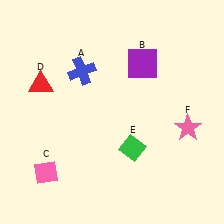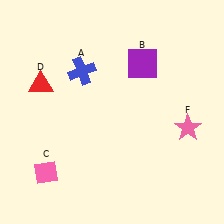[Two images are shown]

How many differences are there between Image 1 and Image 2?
There is 1 difference between the two images.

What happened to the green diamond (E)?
The green diamond (E) was removed in Image 2. It was in the bottom-right area of Image 1.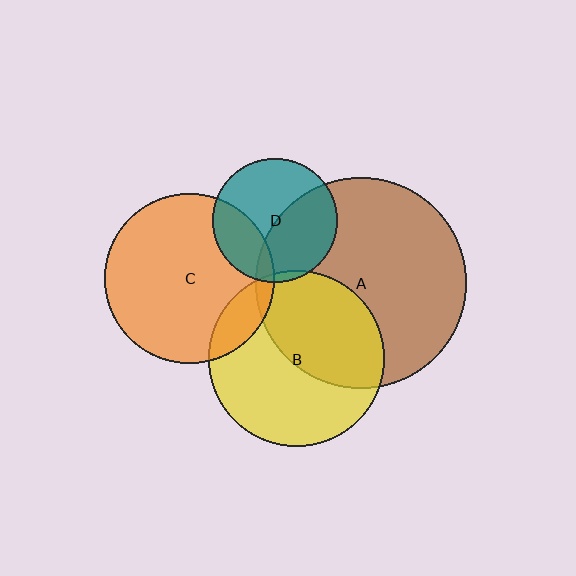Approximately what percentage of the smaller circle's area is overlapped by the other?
Approximately 25%.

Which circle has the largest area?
Circle A (brown).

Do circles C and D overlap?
Yes.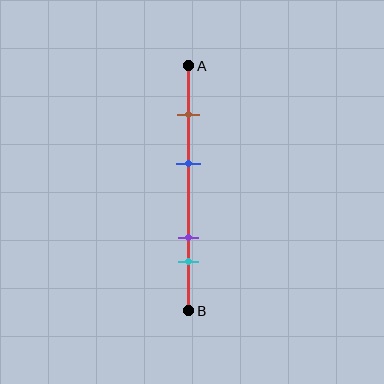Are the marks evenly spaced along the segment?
No, the marks are not evenly spaced.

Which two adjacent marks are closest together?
The purple and cyan marks are the closest adjacent pair.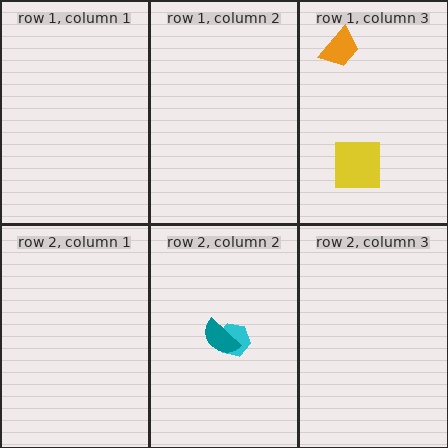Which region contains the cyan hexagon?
The row 2, column 2 region.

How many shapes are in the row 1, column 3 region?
2.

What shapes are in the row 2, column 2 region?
The cyan hexagon, the teal semicircle.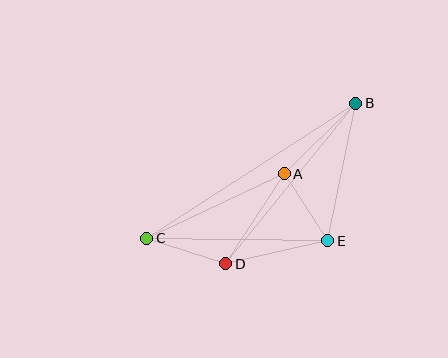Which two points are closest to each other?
Points A and E are closest to each other.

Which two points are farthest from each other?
Points B and C are farthest from each other.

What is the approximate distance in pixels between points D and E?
The distance between D and E is approximately 105 pixels.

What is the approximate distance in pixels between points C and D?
The distance between C and D is approximately 83 pixels.